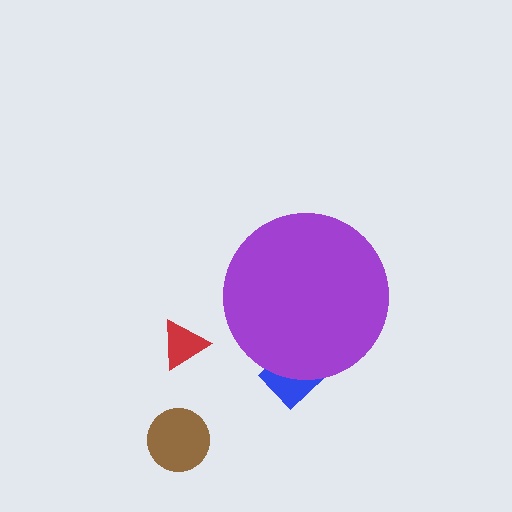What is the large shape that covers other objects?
A purple circle.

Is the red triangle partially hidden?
No, the red triangle is fully visible.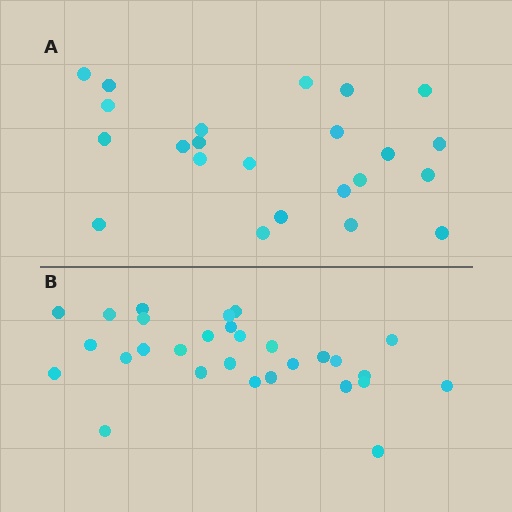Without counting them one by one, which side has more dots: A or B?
Region B (the bottom region) has more dots.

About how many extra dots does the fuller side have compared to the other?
Region B has about 6 more dots than region A.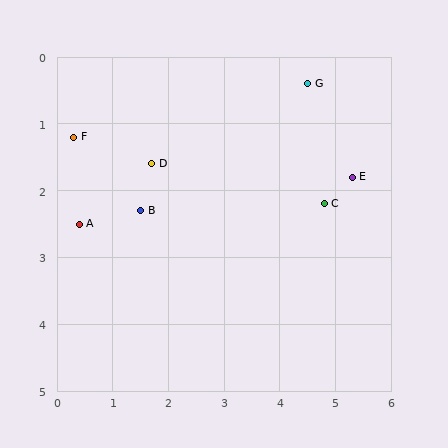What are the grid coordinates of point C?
Point C is at approximately (4.8, 2.2).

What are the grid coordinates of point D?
Point D is at approximately (1.7, 1.6).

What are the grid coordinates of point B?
Point B is at approximately (1.5, 2.3).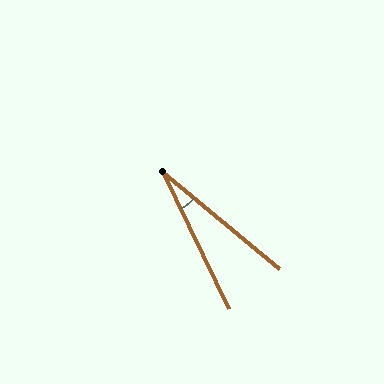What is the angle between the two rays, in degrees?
Approximately 25 degrees.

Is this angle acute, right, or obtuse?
It is acute.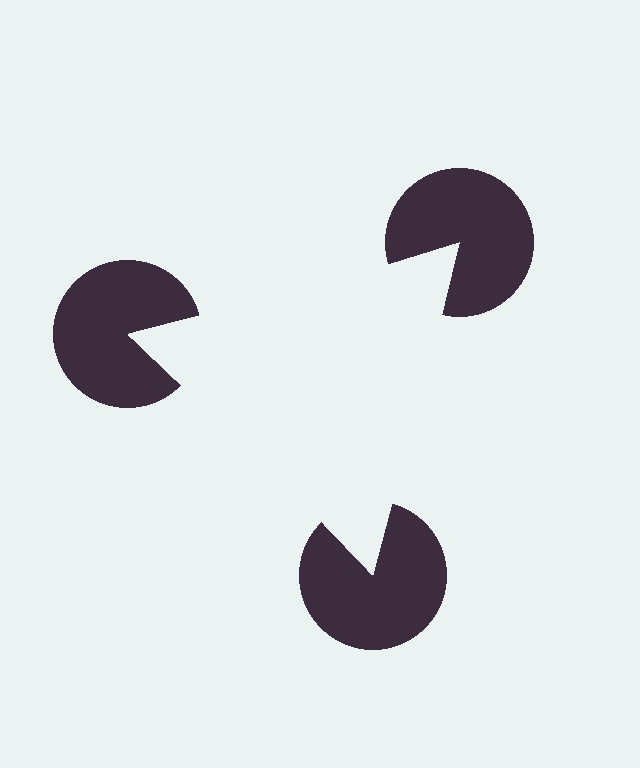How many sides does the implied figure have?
3 sides.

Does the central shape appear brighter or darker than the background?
It typically appears slightly brighter than the background, even though no actual brightness change is drawn.